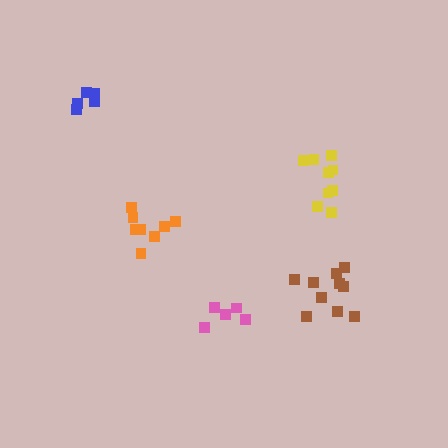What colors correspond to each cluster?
The clusters are colored: orange, yellow, pink, blue, brown.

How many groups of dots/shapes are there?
There are 5 groups.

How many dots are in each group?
Group 1: 8 dots, Group 2: 9 dots, Group 3: 5 dots, Group 4: 5 dots, Group 5: 10 dots (37 total).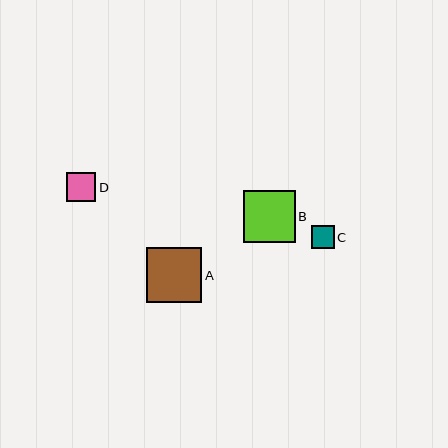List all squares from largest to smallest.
From largest to smallest: A, B, D, C.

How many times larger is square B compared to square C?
Square B is approximately 2.2 times the size of square C.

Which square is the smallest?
Square C is the smallest with a size of approximately 23 pixels.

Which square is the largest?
Square A is the largest with a size of approximately 55 pixels.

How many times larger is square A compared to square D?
Square A is approximately 1.9 times the size of square D.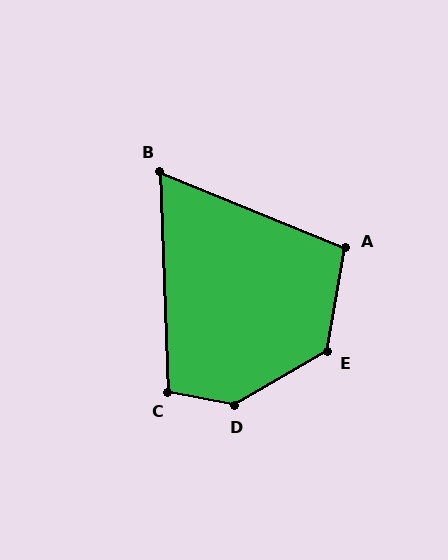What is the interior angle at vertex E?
Approximately 130 degrees (obtuse).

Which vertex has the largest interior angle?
D, at approximately 139 degrees.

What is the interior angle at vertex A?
Approximately 102 degrees (obtuse).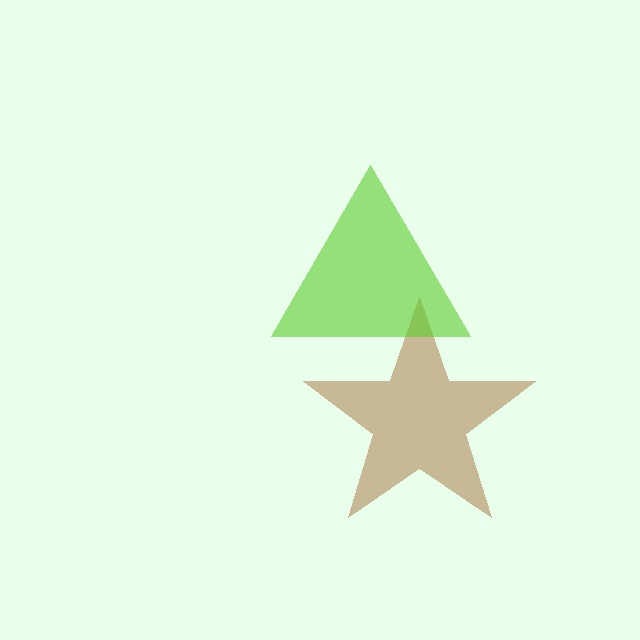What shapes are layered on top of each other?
The layered shapes are: a brown star, a lime triangle.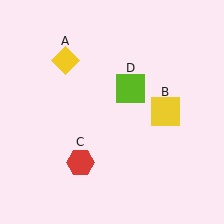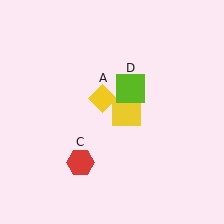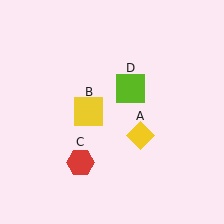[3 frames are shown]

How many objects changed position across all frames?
2 objects changed position: yellow diamond (object A), yellow square (object B).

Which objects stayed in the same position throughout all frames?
Red hexagon (object C) and lime square (object D) remained stationary.